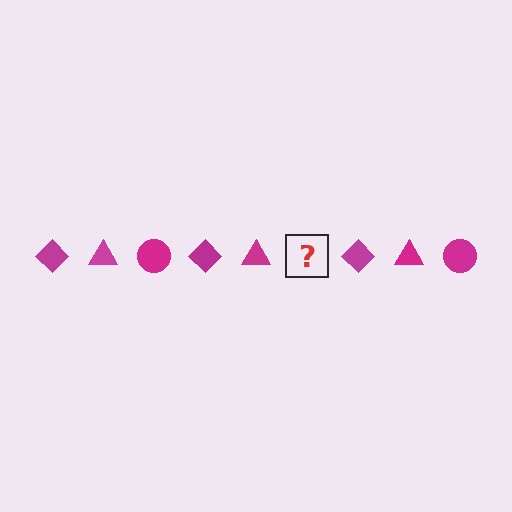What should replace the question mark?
The question mark should be replaced with a magenta circle.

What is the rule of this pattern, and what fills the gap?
The rule is that the pattern cycles through diamond, triangle, circle shapes in magenta. The gap should be filled with a magenta circle.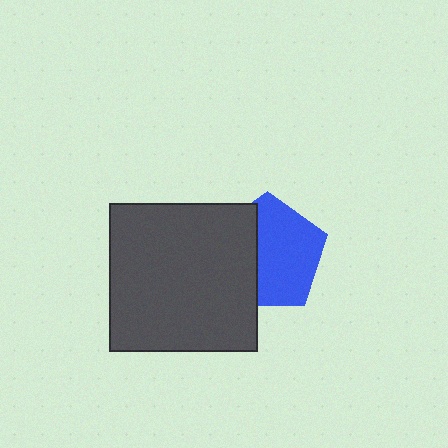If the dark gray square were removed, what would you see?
You would see the complete blue pentagon.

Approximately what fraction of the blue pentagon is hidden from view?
Roughly 38% of the blue pentagon is hidden behind the dark gray square.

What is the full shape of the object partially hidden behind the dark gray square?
The partially hidden object is a blue pentagon.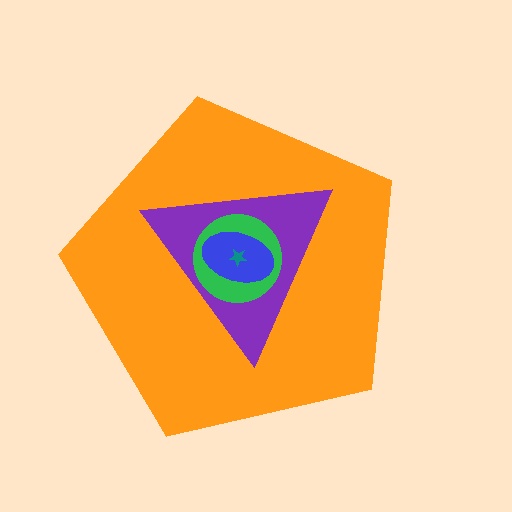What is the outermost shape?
The orange pentagon.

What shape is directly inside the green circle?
The blue ellipse.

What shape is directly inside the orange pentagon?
The purple triangle.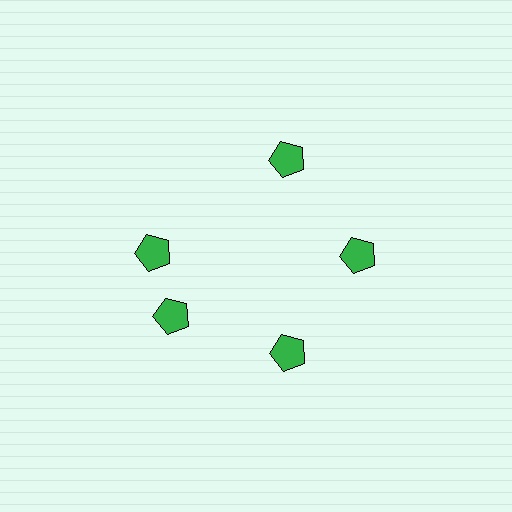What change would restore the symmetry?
The symmetry would be restored by rotating it back into even spacing with its neighbors so that all 5 pentagons sit at equal angles and equal distance from the center.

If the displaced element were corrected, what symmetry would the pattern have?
It would have 5-fold rotational symmetry — the pattern would map onto itself every 72 degrees.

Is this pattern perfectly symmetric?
No. The 5 green pentagons are arranged in a ring, but one element near the 10 o'clock position is rotated out of alignment along the ring, breaking the 5-fold rotational symmetry.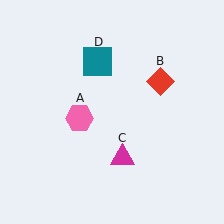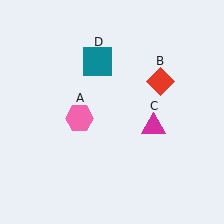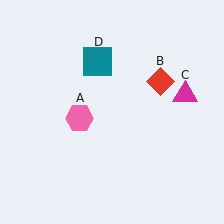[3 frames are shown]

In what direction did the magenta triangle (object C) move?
The magenta triangle (object C) moved up and to the right.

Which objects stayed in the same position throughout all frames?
Pink hexagon (object A) and red diamond (object B) and teal square (object D) remained stationary.